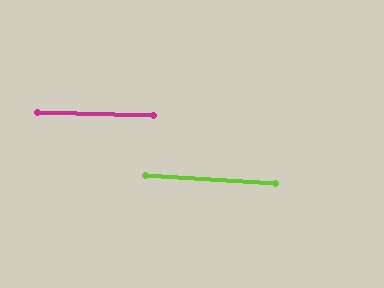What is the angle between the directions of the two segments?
Approximately 2 degrees.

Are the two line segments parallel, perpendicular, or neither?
Parallel — their directions differ by only 2.0°.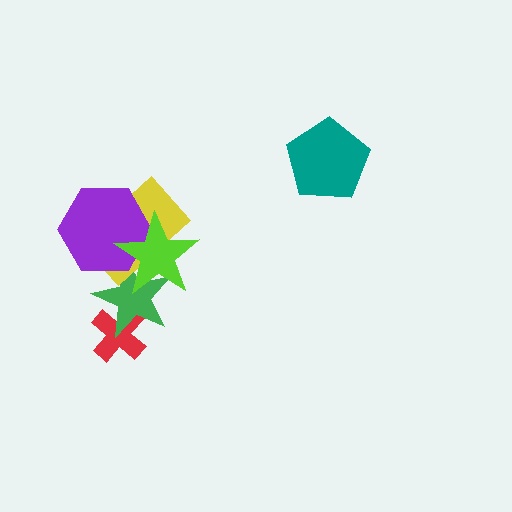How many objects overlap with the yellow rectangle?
3 objects overlap with the yellow rectangle.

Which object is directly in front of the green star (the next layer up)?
The yellow rectangle is directly in front of the green star.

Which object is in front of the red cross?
The green star is in front of the red cross.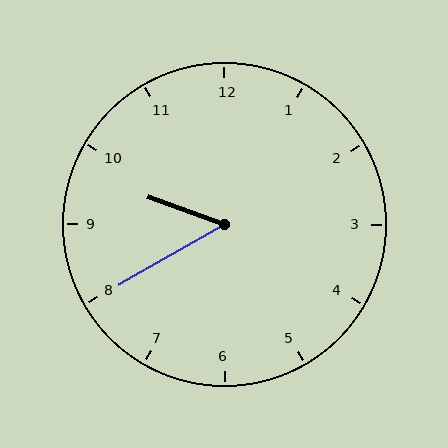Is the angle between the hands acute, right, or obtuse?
It is acute.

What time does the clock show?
9:40.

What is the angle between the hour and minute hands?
Approximately 50 degrees.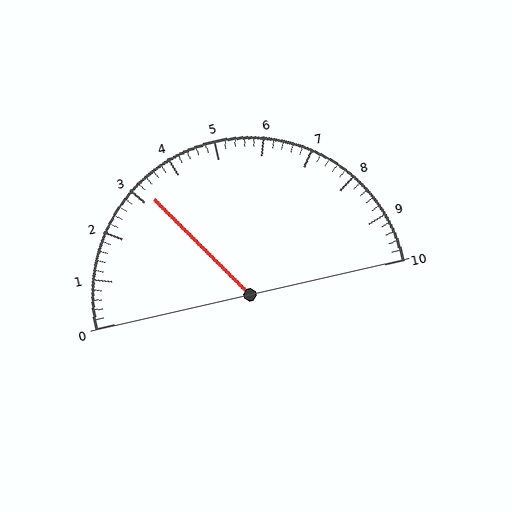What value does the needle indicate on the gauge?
The needle indicates approximately 3.2.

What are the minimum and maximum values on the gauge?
The gauge ranges from 0 to 10.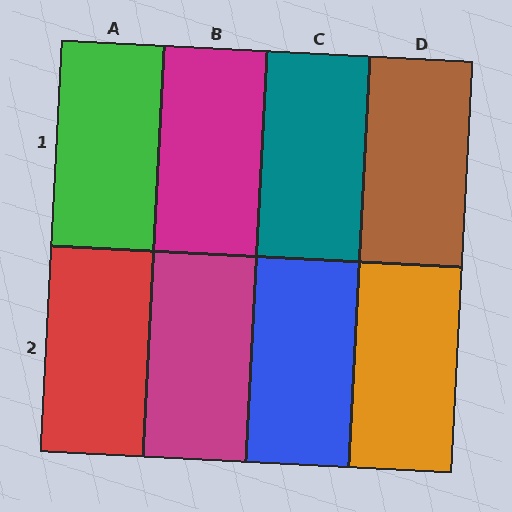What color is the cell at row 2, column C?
Blue.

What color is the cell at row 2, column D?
Orange.